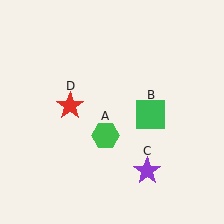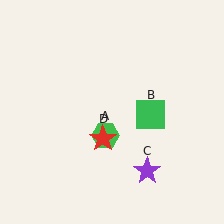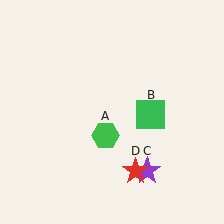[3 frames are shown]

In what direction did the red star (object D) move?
The red star (object D) moved down and to the right.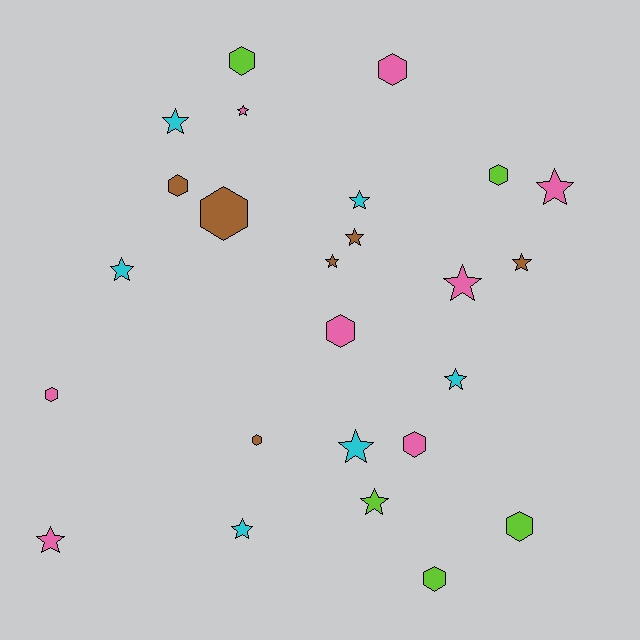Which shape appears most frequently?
Star, with 14 objects.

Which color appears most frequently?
Pink, with 8 objects.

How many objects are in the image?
There are 25 objects.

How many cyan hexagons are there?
There are no cyan hexagons.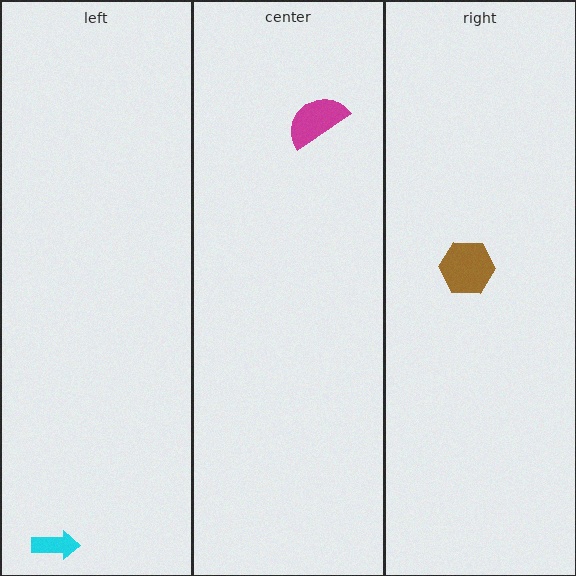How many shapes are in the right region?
1.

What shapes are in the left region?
The cyan arrow.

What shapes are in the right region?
The brown hexagon.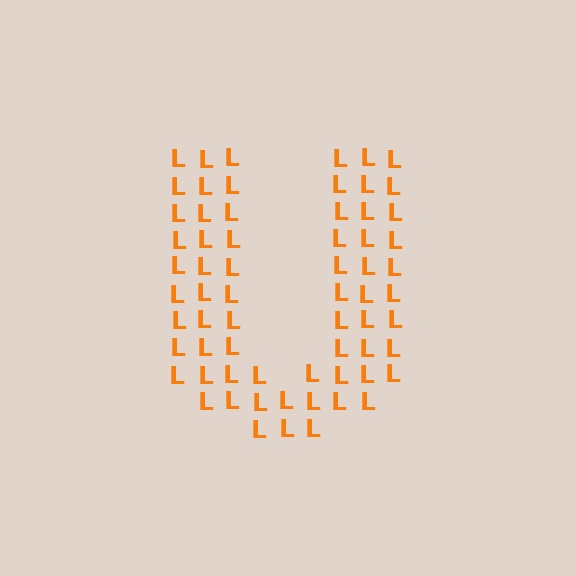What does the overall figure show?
The overall figure shows the letter U.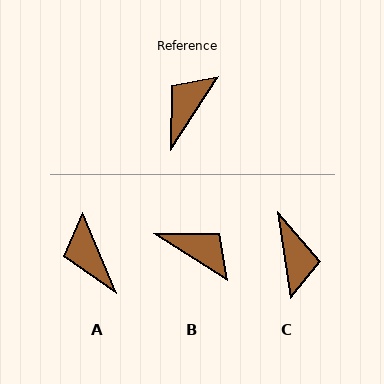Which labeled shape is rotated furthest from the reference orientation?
C, about 138 degrees away.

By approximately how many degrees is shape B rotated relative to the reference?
Approximately 89 degrees clockwise.